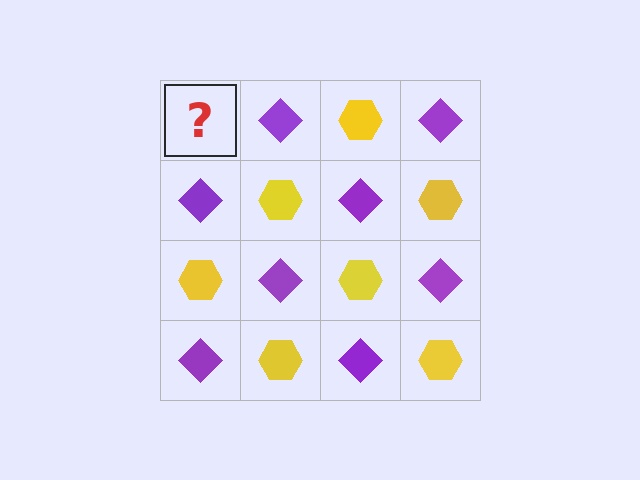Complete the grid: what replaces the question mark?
The question mark should be replaced with a yellow hexagon.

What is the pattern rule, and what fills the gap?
The rule is that it alternates yellow hexagon and purple diamond in a checkerboard pattern. The gap should be filled with a yellow hexagon.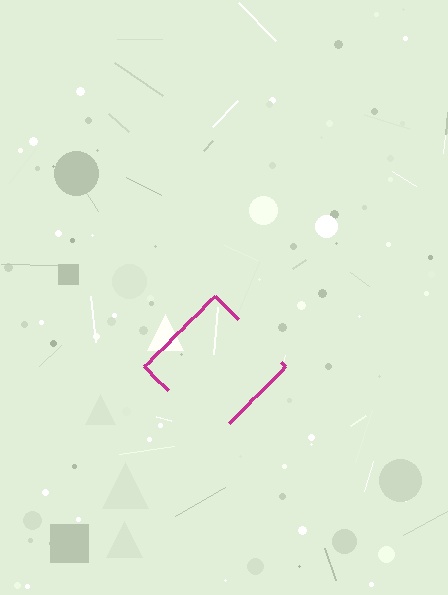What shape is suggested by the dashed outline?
The dashed outline suggests a diamond.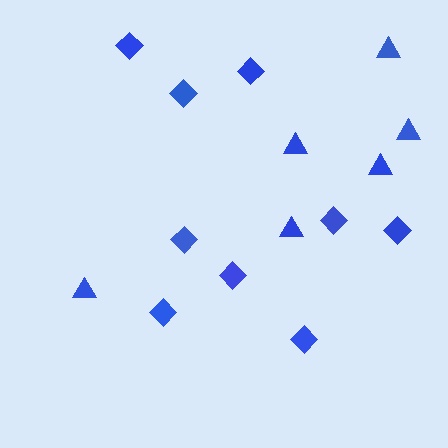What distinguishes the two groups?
There are 2 groups: one group of triangles (6) and one group of diamonds (9).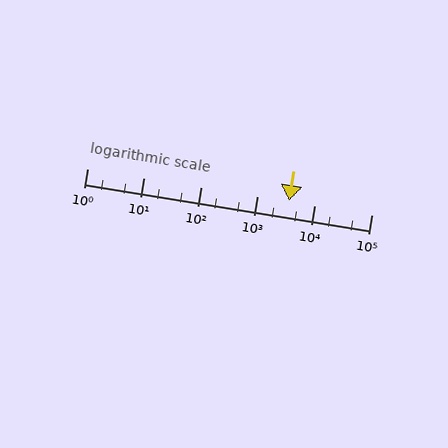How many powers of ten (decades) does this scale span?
The scale spans 5 decades, from 1 to 100000.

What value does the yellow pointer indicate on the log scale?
The pointer indicates approximately 3600.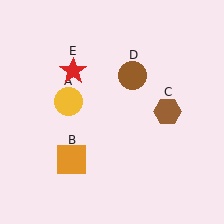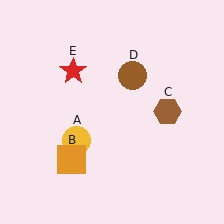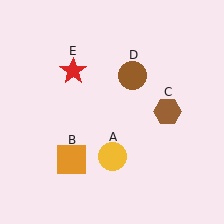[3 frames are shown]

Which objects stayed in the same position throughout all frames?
Orange square (object B) and brown hexagon (object C) and brown circle (object D) and red star (object E) remained stationary.